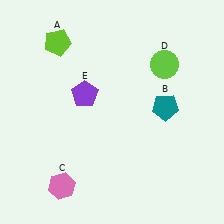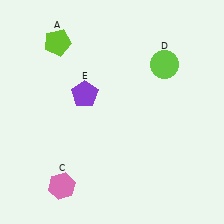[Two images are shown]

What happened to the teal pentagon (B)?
The teal pentagon (B) was removed in Image 2. It was in the top-right area of Image 1.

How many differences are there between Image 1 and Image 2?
There is 1 difference between the two images.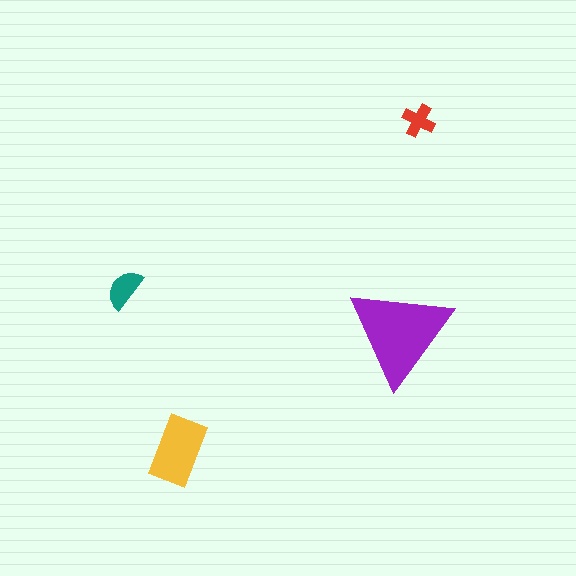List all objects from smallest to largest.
The red cross, the teal semicircle, the yellow rectangle, the purple triangle.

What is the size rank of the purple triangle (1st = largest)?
1st.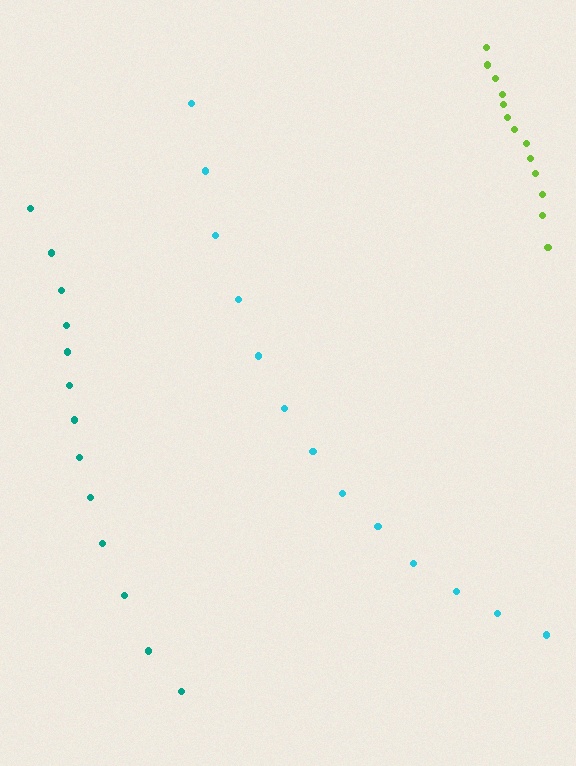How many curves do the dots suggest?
There are 3 distinct paths.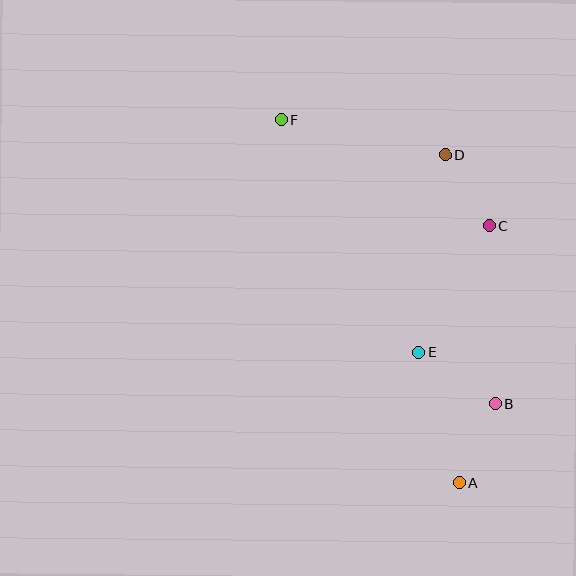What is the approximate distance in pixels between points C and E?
The distance between C and E is approximately 145 pixels.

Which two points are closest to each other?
Points C and D are closest to each other.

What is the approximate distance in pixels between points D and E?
The distance between D and E is approximately 200 pixels.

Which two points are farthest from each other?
Points A and F are farthest from each other.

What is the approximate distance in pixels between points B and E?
The distance between B and E is approximately 92 pixels.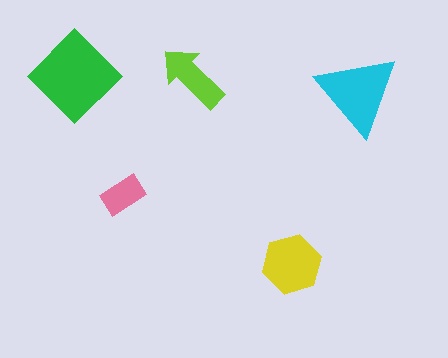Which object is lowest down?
The yellow hexagon is bottommost.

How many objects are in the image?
There are 5 objects in the image.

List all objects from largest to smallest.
The green diamond, the cyan triangle, the yellow hexagon, the lime arrow, the pink rectangle.